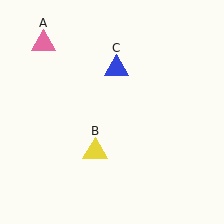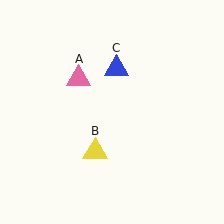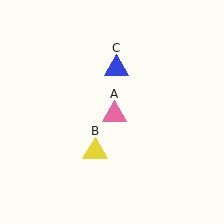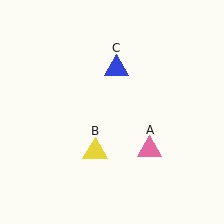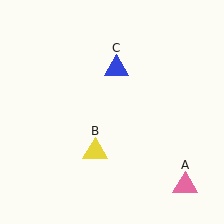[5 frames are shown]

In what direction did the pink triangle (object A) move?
The pink triangle (object A) moved down and to the right.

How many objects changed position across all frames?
1 object changed position: pink triangle (object A).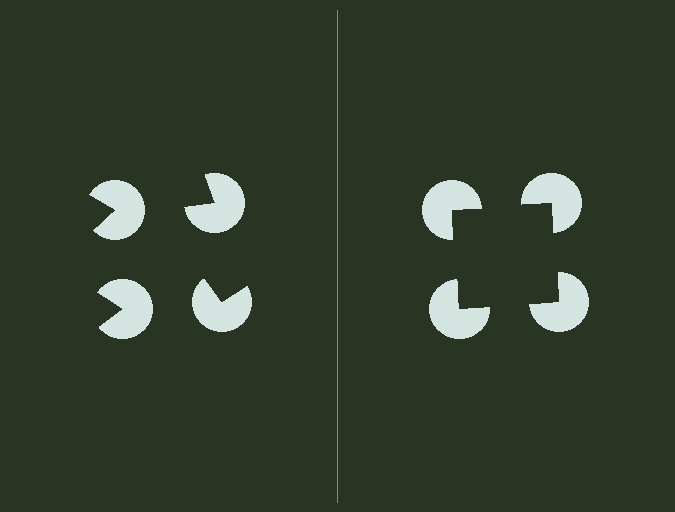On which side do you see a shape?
An illusory square appears on the right side. On the left side the wedge cuts are rotated, so no coherent shape forms.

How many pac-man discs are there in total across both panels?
8 — 4 on each side.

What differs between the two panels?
The pac-man discs are positioned identically on both sides; only the wedge orientations differ. On the right they align to a square; on the left they are misaligned.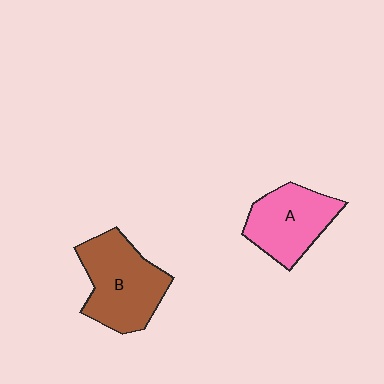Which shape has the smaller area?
Shape A (pink).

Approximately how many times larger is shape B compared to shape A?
Approximately 1.2 times.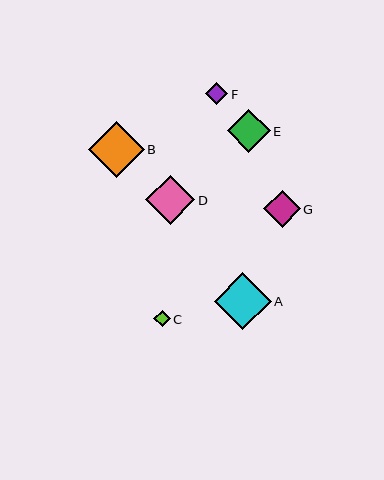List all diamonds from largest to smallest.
From largest to smallest: A, B, D, E, G, F, C.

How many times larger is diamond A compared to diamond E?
Diamond A is approximately 1.3 times the size of diamond E.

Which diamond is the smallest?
Diamond C is the smallest with a size of approximately 16 pixels.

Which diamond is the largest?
Diamond A is the largest with a size of approximately 57 pixels.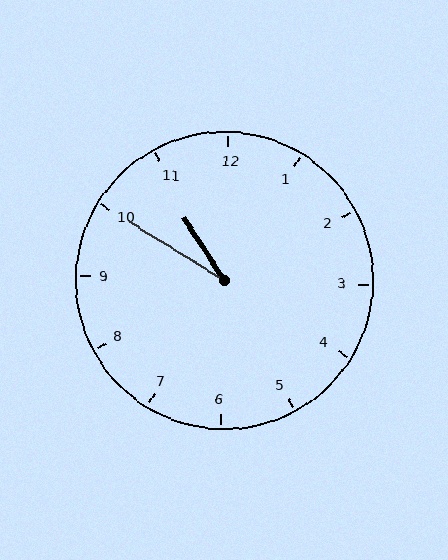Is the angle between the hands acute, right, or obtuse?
It is acute.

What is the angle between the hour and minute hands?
Approximately 25 degrees.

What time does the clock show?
10:50.